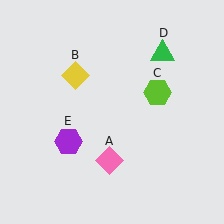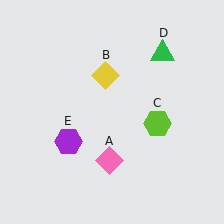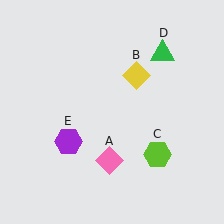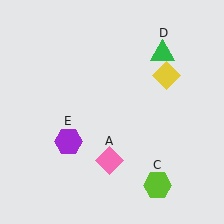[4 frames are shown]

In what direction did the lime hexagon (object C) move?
The lime hexagon (object C) moved down.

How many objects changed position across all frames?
2 objects changed position: yellow diamond (object B), lime hexagon (object C).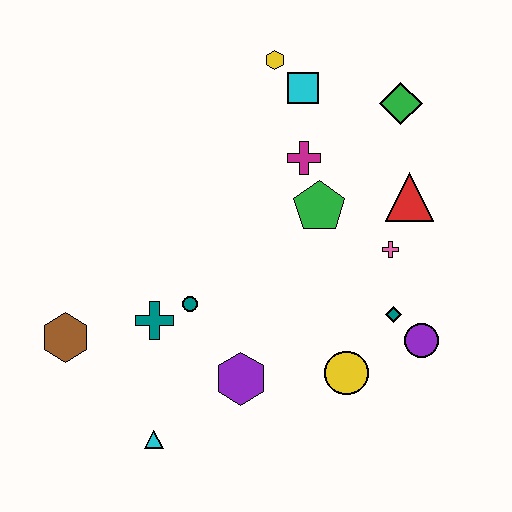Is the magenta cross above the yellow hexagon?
No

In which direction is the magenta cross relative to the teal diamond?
The magenta cross is above the teal diamond.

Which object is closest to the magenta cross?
The green pentagon is closest to the magenta cross.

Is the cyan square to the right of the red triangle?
No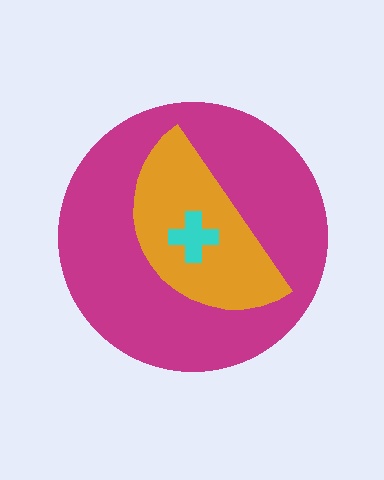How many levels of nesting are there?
3.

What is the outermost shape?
The magenta circle.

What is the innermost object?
The cyan cross.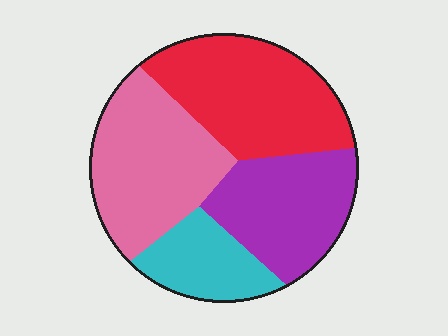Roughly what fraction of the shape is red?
Red takes up about one third (1/3) of the shape.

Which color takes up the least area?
Cyan, at roughly 15%.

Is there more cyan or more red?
Red.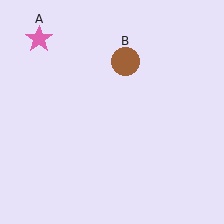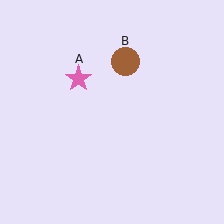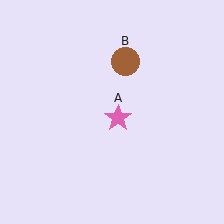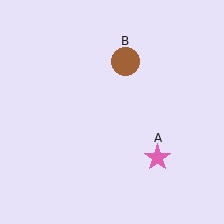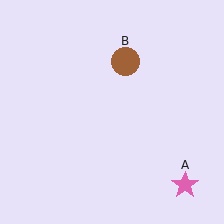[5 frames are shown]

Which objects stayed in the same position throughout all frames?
Brown circle (object B) remained stationary.